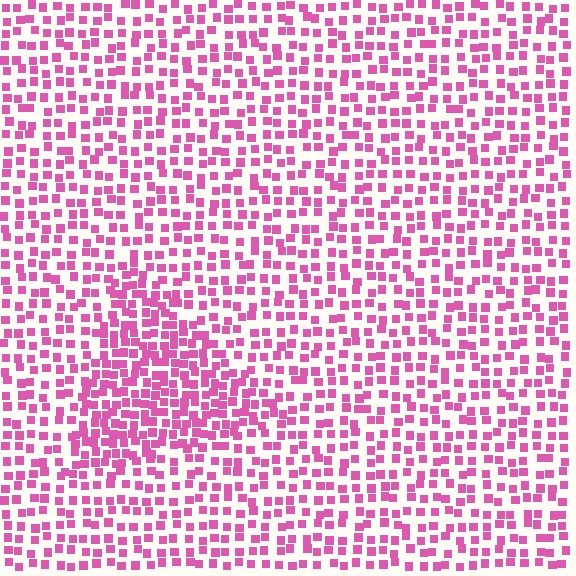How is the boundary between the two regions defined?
The boundary is defined by a change in element density (approximately 1.7x ratio). All elements are the same color, size, and shape.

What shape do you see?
I see a triangle.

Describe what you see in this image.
The image contains small pink elements arranged at two different densities. A triangle-shaped region is visible where the elements are more densely packed than the surrounding area.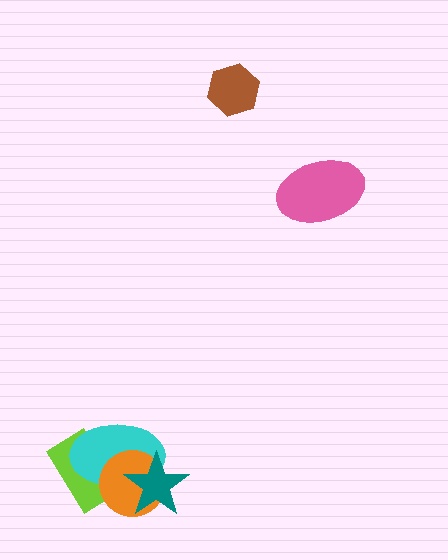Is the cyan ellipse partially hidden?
Yes, it is partially covered by another shape.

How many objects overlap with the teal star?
2 objects overlap with the teal star.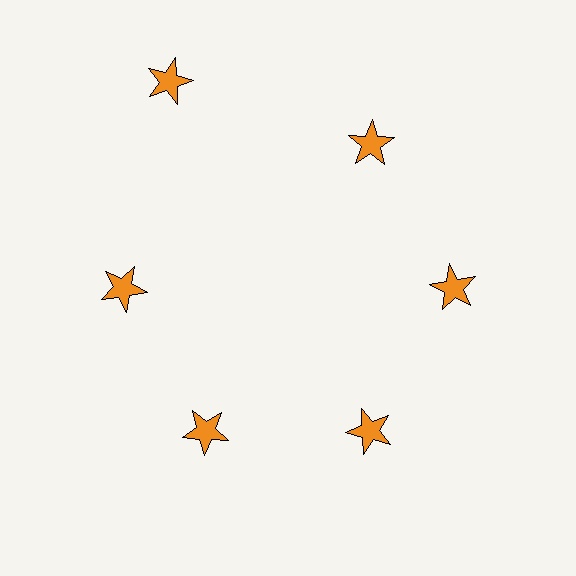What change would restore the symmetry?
The symmetry would be restored by moving it inward, back onto the ring so that all 6 stars sit at equal angles and equal distance from the center.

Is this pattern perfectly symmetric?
No. The 6 orange stars are arranged in a ring, but one element near the 11 o'clock position is pushed outward from the center, breaking the 6-fold rotational symmetry.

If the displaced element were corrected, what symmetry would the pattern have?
It would have 6-fold rotational symmetry — the pattern would map onto itself every 60 degrees.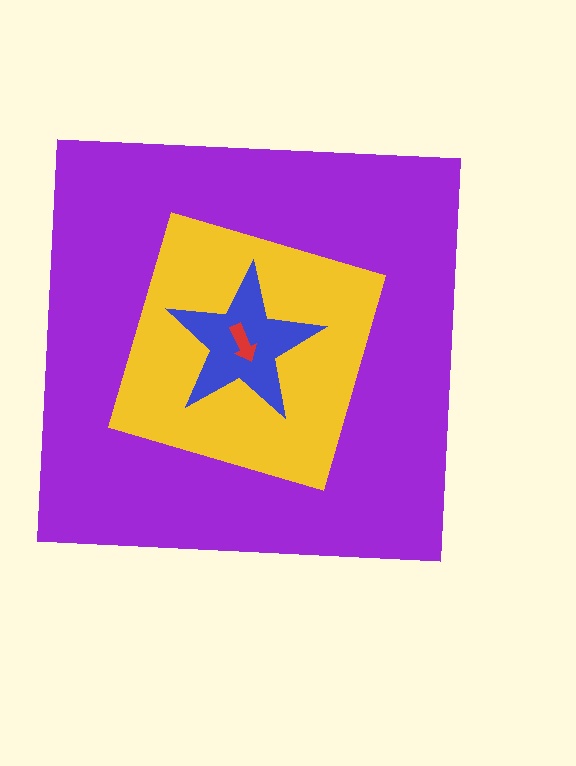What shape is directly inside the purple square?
The yellow diamond.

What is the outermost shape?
The purple square.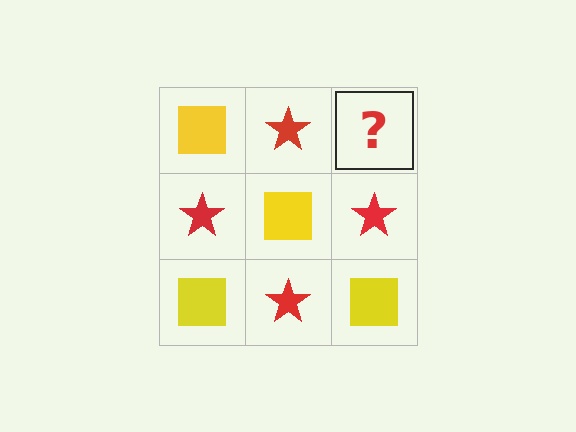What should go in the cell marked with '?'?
The missing cell should contain a yellow square.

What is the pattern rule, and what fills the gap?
The rule is that it alternates yellow square and red star in a checkerboard pattern. The gap should be filled with a yellow square.